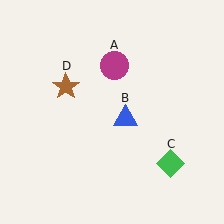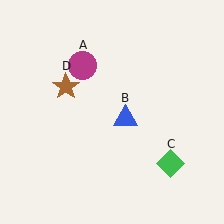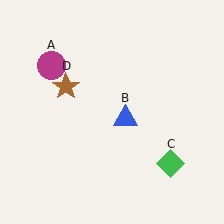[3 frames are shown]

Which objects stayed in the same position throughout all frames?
Blue triangle (object B) and green diamond (object C) and brown star (object D) remained stationary.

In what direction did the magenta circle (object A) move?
The magenta circle (object A) moved left.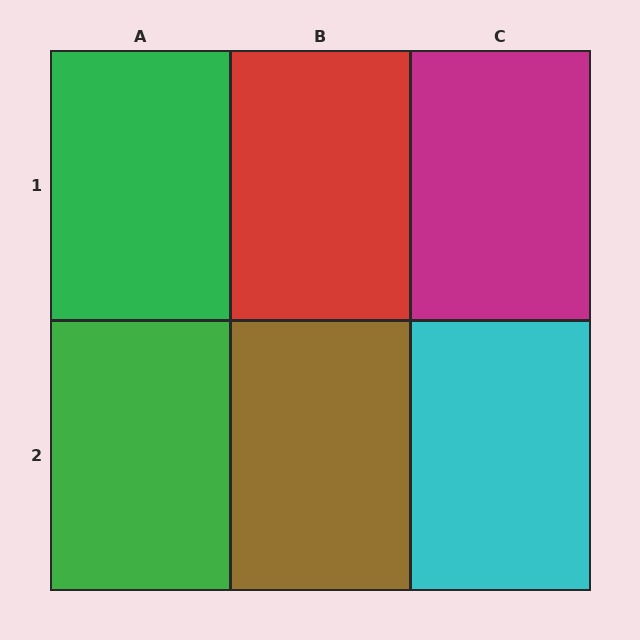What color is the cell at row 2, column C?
Cyan.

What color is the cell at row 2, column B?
Brown.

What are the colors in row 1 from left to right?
Green, red, magenta.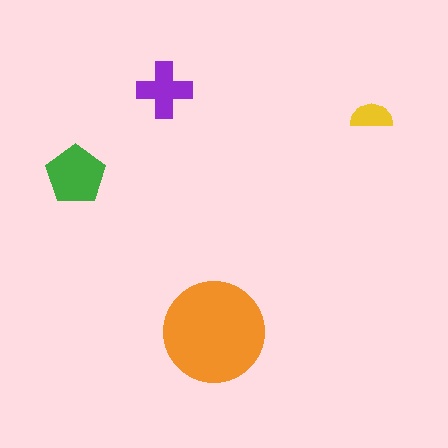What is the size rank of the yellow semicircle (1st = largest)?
4th.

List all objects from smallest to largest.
The yellow semicircle, the purple cross, the green pentagon, the orange circle.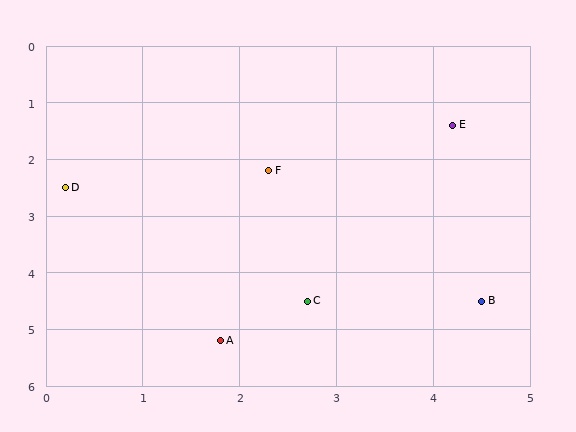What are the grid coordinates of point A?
Point A is at approximately (1.8, 5.2).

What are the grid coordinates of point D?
Point D is at approximately (0.2, 2.5).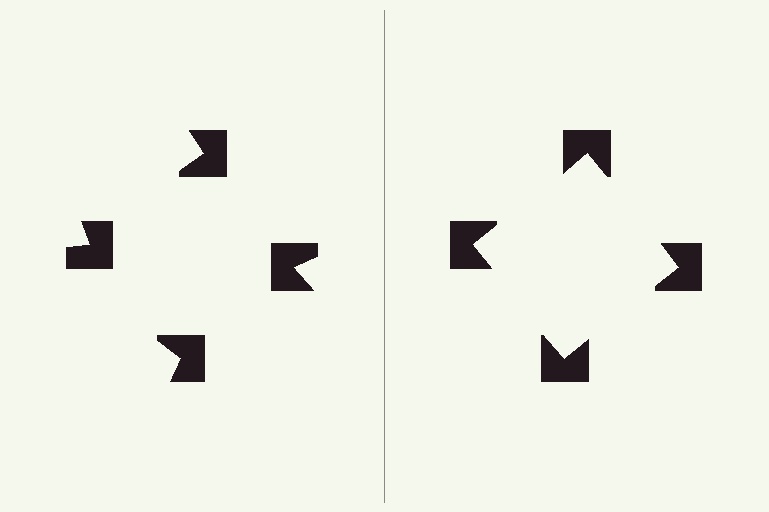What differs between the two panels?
The notched squares are positioned identically on both sides; only the wedge orientations differ. On the right they align to a square; on the left they are misaligned.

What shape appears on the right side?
An illusory square.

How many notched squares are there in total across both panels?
8 — 4 on each side.